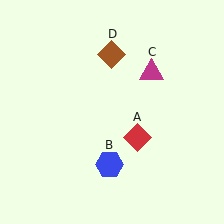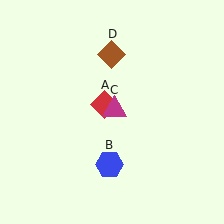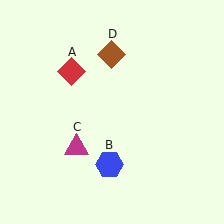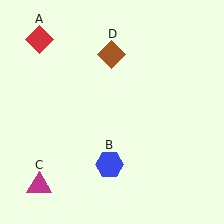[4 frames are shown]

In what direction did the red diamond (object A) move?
The red diamond (object A) moved up and to the left.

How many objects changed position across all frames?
2 objects changed position: red diamond (object A), magenta triangle (object C).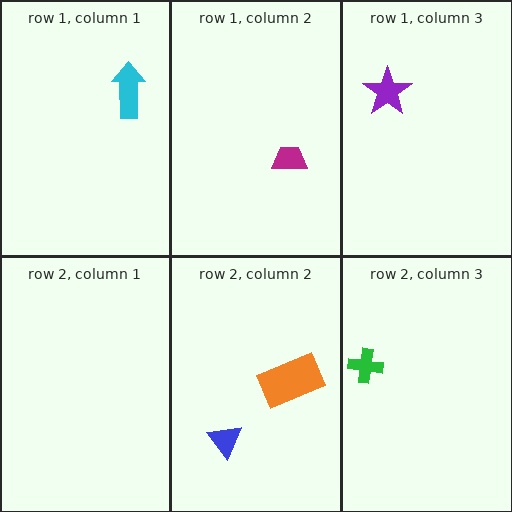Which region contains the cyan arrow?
The row 1, column 1 region.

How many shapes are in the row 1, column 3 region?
1.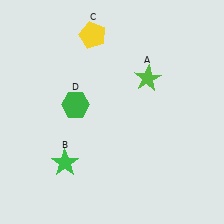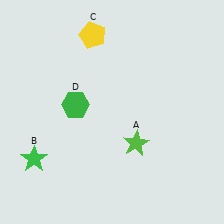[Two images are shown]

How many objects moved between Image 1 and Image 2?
2 objects moved between the two images.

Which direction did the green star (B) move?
The green star (B) moved left.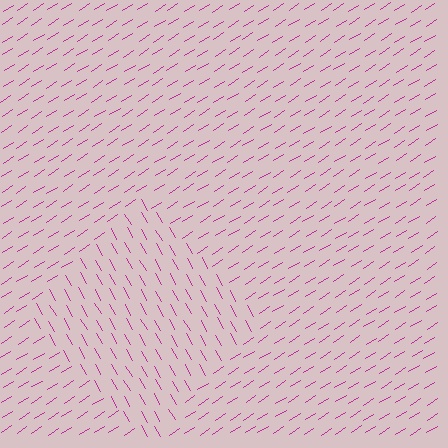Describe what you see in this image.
The image is filled with small magenta line segments. A diamond region in the image has lines oriented differently from the surrounding lines, creating a visible texture boundary.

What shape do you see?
I see a diamond.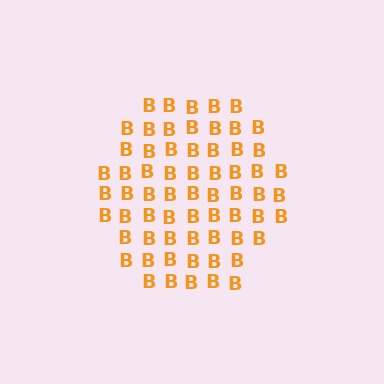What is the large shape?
The large shape is a hexagon.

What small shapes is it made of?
It is made of small letter B's.